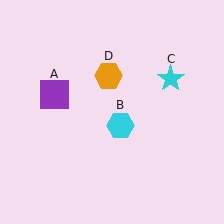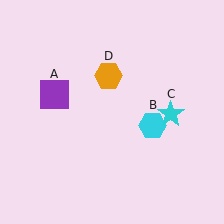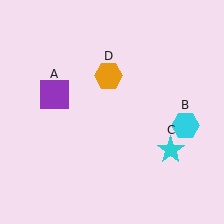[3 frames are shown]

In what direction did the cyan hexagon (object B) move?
The cyan hexagon (object B) moved right.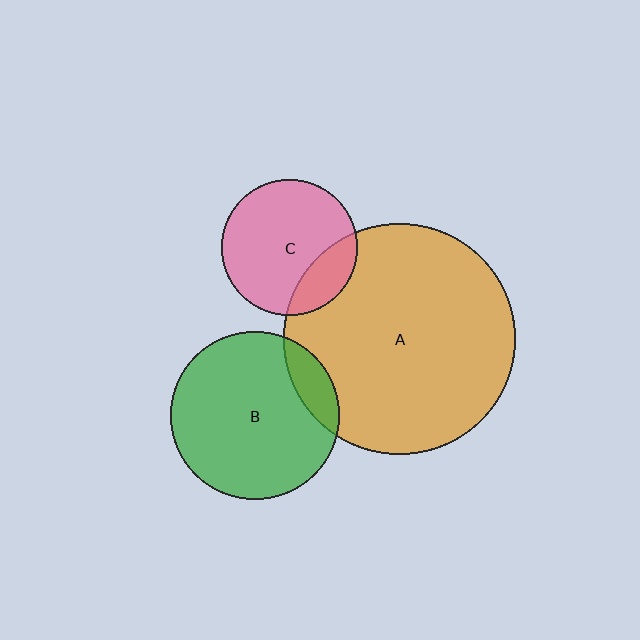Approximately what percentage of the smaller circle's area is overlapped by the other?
Approximately 15%.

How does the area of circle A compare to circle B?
Approximately 1.9 times.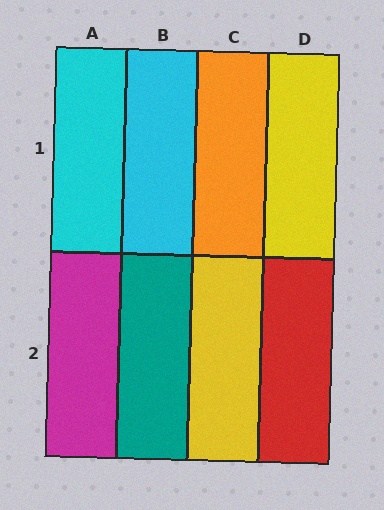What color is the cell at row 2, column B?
Teal.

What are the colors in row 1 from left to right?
Cyan, cyan, orange, yellow.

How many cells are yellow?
2 cells are yellow.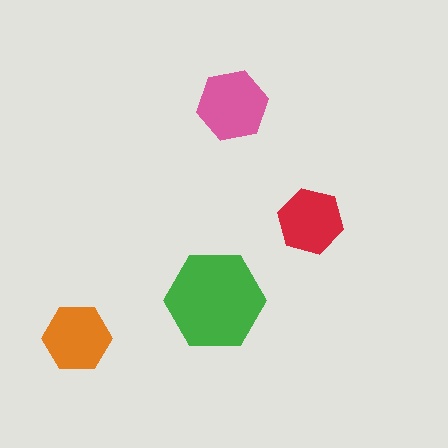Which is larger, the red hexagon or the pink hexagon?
The pink one.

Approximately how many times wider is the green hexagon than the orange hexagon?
About 1.5 times wider.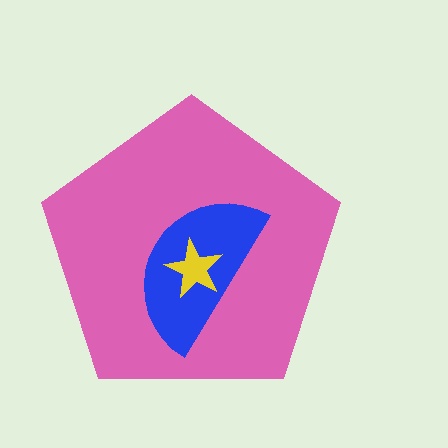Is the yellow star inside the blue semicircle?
Yes.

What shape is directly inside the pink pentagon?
The blue semicircle.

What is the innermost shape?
The yellow star.